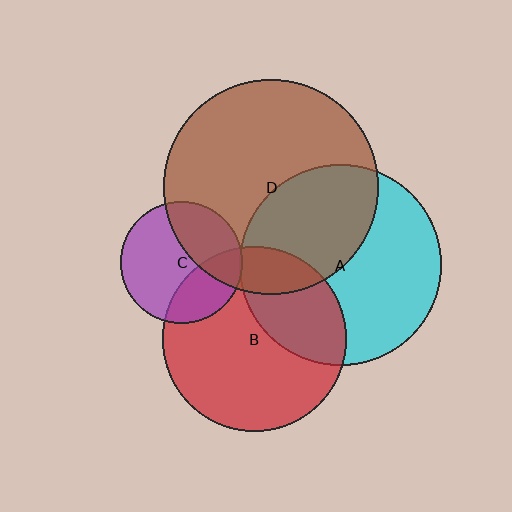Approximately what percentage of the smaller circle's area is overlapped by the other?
Approximately 5%.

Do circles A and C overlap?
Yes.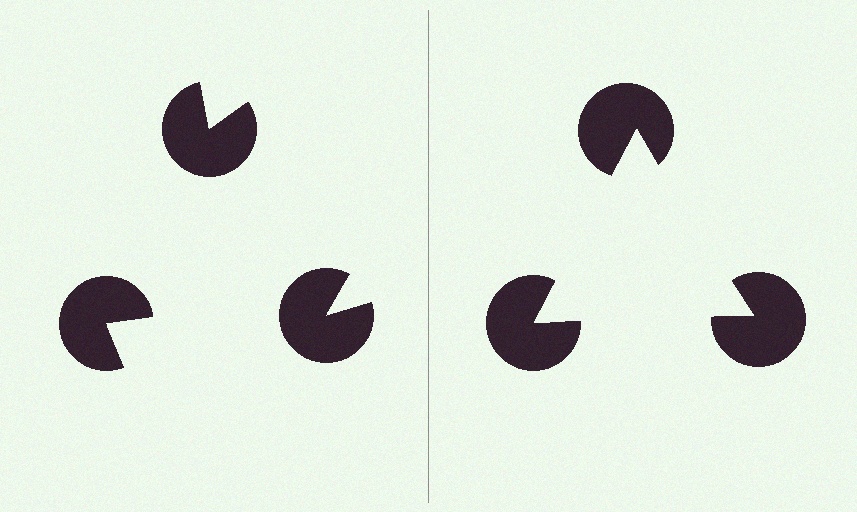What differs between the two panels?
The pac-man discs are positioned identically on both sides; only the wedge orientations differ. On the right they align to a triangle; on the left they are misaligned.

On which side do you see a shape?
An illusory triangle appears on the right side. On the left side the wedge cuts are rotated, so no coherent shape forms.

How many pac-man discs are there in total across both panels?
6 — 3 on each side.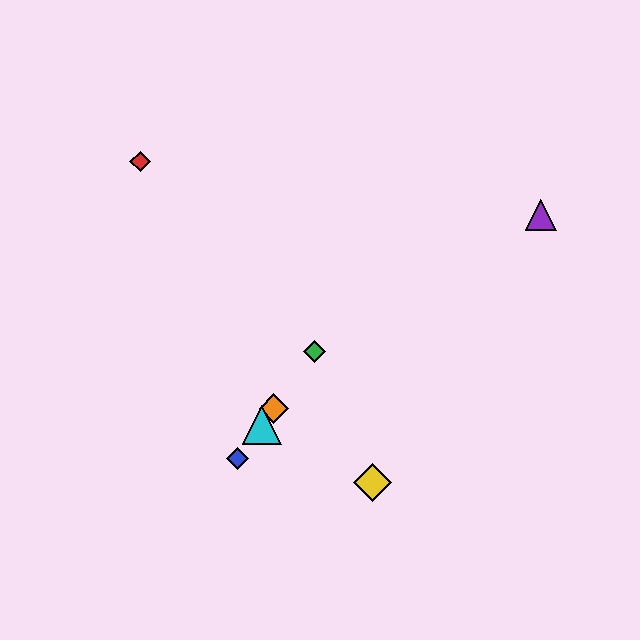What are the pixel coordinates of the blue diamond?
The blue diamond is at (238, 458).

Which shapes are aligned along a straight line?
The blue diamond, the green diamond, the orange diamond, the cyan triangle are aligned along a straight line.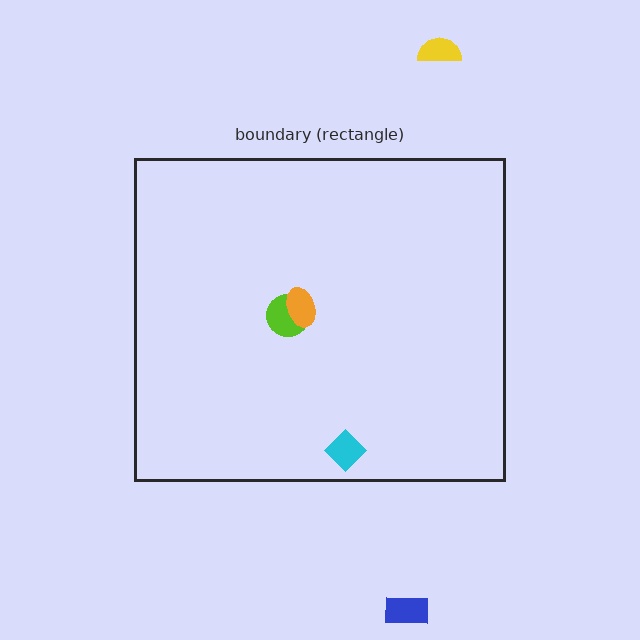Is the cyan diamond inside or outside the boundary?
Inside.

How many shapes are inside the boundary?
3 inside, 2 outside.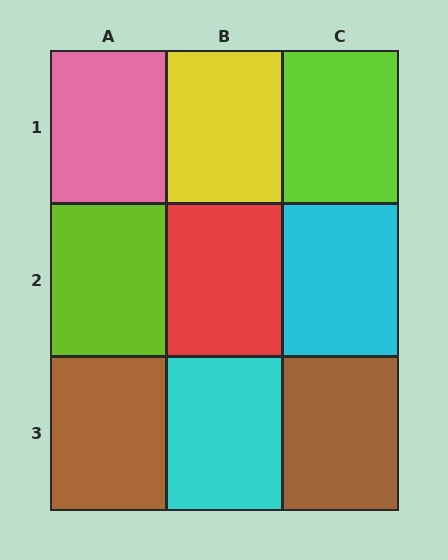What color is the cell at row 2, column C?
Cyan.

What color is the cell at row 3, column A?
Brown.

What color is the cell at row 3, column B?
Cyan.